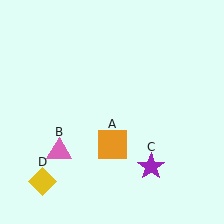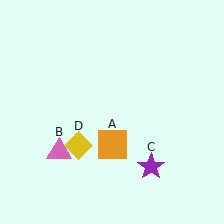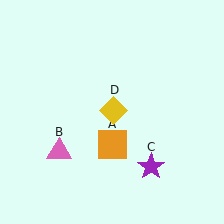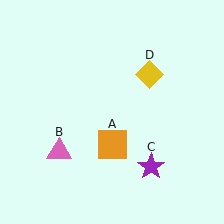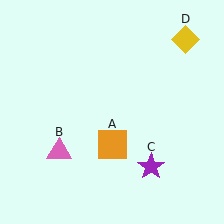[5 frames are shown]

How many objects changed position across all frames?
1 object changed position: yellow diamond (object D).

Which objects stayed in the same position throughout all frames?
Orange square (object A) and pink triangle (object B) and purple star (object C) remained stationary.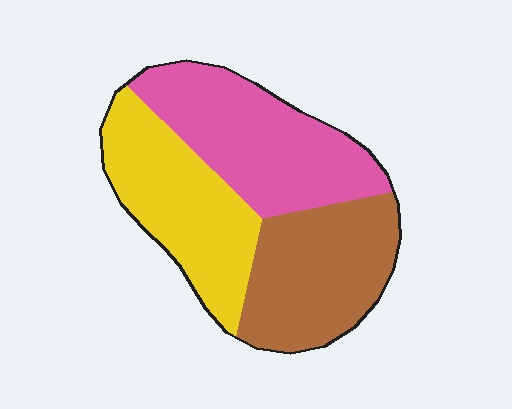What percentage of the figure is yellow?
Yellow takes up about one third (1/3) of the figure.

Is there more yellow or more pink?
Pink.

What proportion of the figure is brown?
Brown covers around 30% of the figure.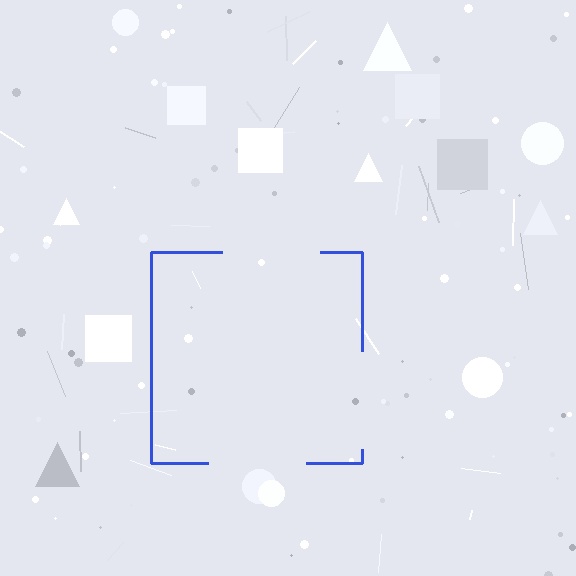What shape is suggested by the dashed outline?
The dashed outline suggests a square.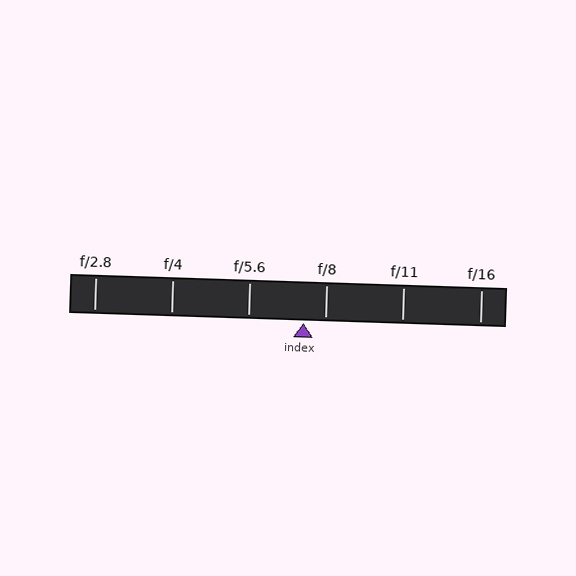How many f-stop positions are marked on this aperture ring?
There are 6 f-stop positions marked.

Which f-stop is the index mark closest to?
The index mark is closest to f/8.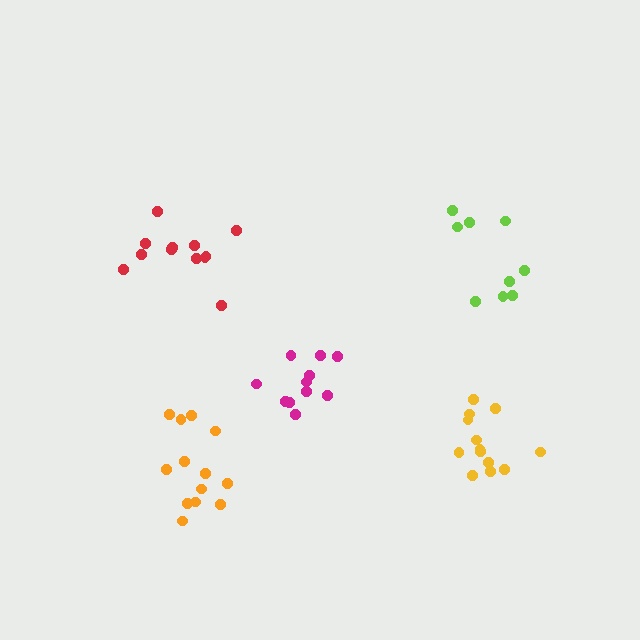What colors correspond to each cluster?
The clusters are colored: orange, red, lime, magenta, yellow.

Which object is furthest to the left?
The red cluster is leftmost.